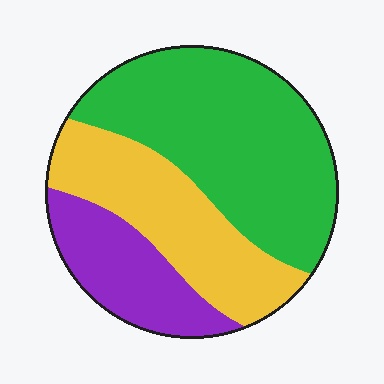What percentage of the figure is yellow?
Yellow takes up between a quarter and a half of the figure.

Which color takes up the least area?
Purple, at roughly 20%.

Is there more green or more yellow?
Green.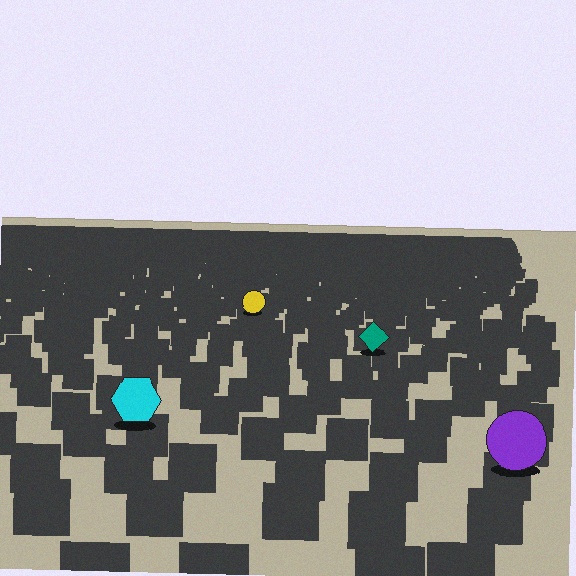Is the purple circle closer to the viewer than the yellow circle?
Yes. The purple circle is closer — you can tell from the texture gradient: the ground texture is coarser near it.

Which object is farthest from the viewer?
The yellow circle is farthest from the viewer. It appears smaller and the ground texture around it is denser.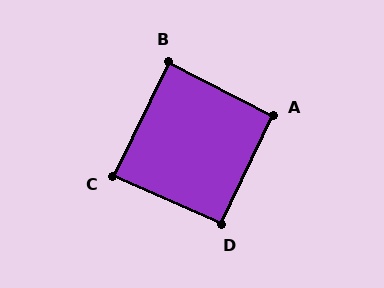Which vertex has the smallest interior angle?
C, at approximately 88 degrees.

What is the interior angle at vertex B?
Approximately 89 degrees (approximately right).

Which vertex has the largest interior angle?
A, at approximately 92 degrees.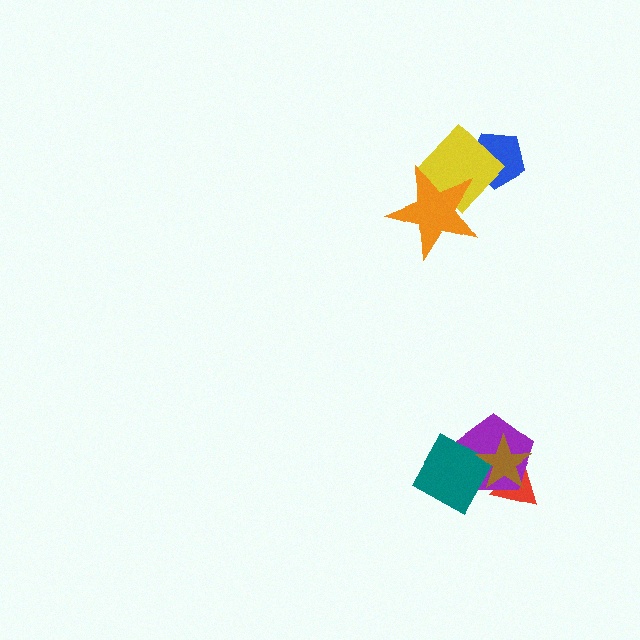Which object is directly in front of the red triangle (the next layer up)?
The purple pentagon is directly in front of the red triangle.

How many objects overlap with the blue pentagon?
1 object overlaps with the blue pentagon.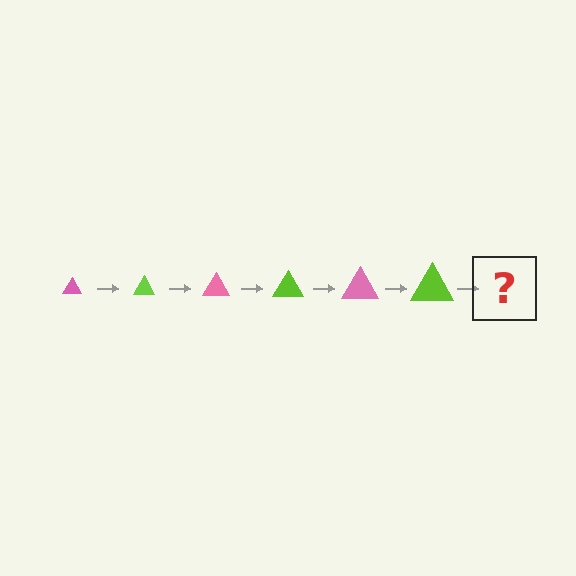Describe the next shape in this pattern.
It should be a pink triangle, larger than the previous one.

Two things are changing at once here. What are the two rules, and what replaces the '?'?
The two rules are that the triangle grows larger each step and the color cycles through pink and lime. The '?' should be a pink triangle, larger than the previous one.